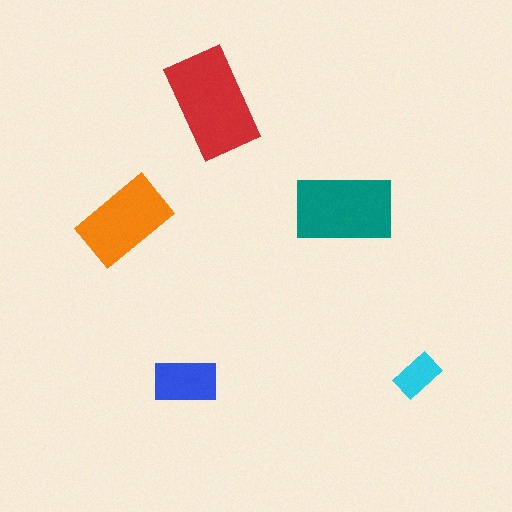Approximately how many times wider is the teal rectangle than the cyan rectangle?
About 2 times wider.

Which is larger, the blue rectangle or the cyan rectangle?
The blue one.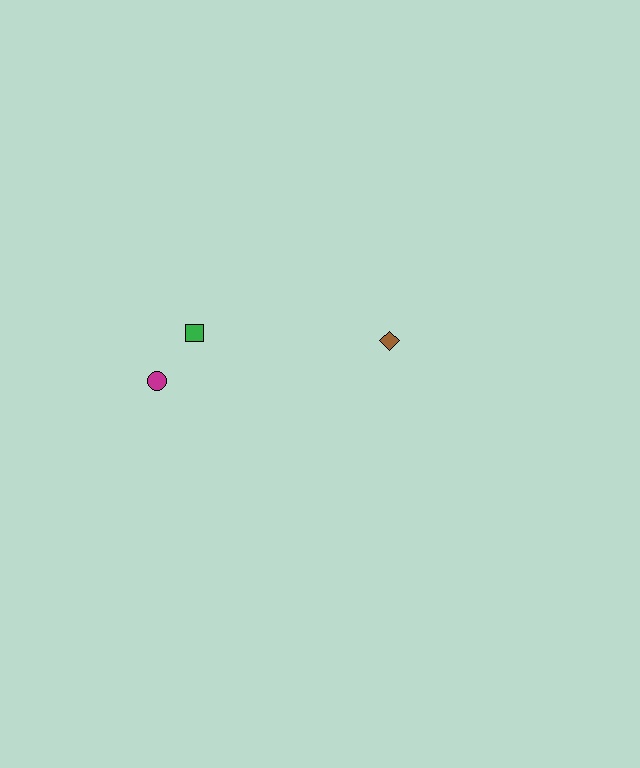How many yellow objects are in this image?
There are no yellow objects.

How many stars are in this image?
There are no stars.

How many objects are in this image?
There are 3 objects.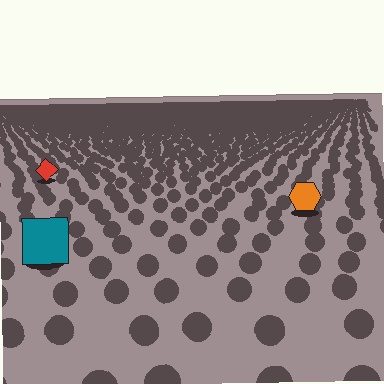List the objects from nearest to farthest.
From nearest to farthest: the teal square, the orange hexagon, the red diamond.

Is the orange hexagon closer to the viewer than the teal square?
No. The teal square is closer — you can tell from the texture gradient: the ground texture is coarser near it.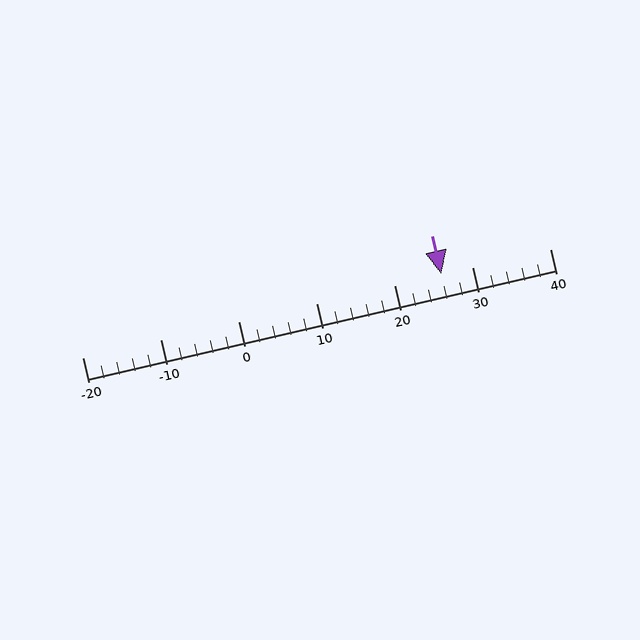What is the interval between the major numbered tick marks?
The major tick marks are spaced 10 units apart.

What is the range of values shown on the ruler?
The ruler shows values from -20 to 40.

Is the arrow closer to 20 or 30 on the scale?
The arrow is closer to 30.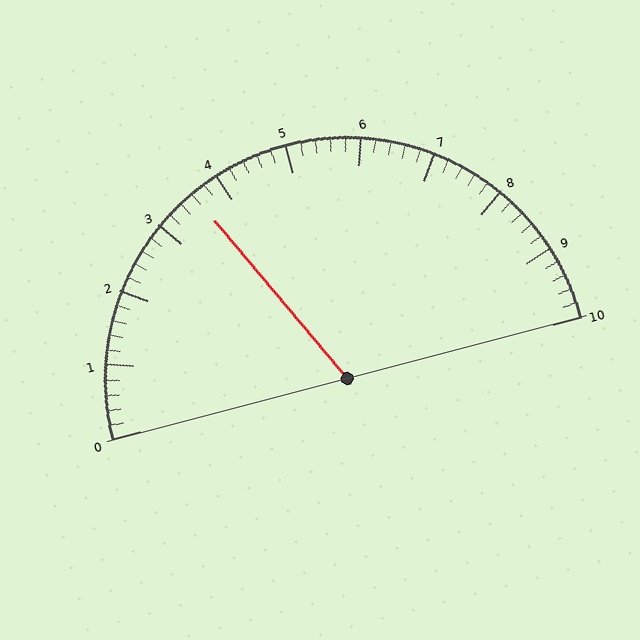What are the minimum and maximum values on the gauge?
The gauge ranges from 0 to 10.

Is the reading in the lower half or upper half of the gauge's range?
The reading is in the lower half of the range (0 to 10).